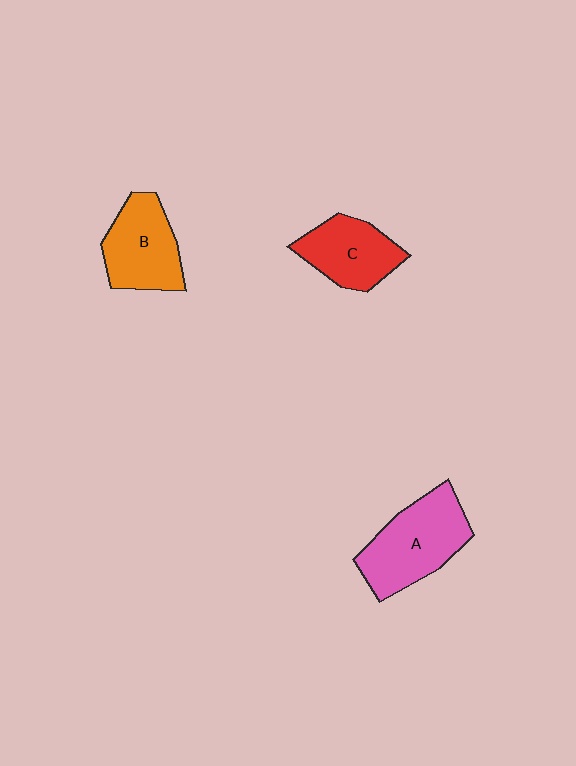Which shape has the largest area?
Shape A (pink).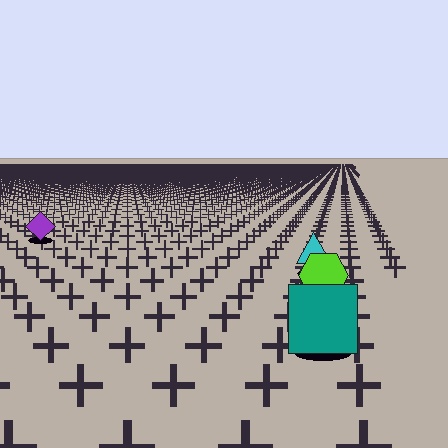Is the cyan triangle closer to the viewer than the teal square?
No. The teal square is closer — you can tell from the texture gradient: the ground texture is coarser near it.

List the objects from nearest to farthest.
From nearest to farthest: the teal square, the lime hexagon, the cyan triangle, the purple diamond.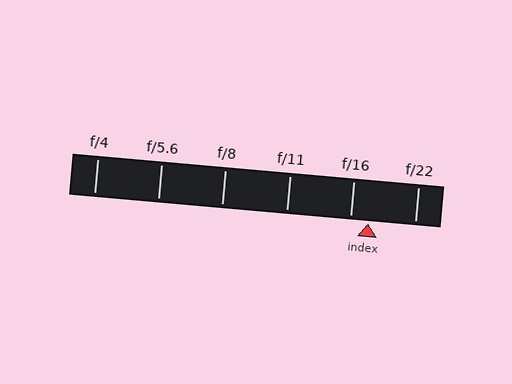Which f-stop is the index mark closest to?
The index mark is closest to f/16.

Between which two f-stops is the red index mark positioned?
The index mark is between f/16 and f/22.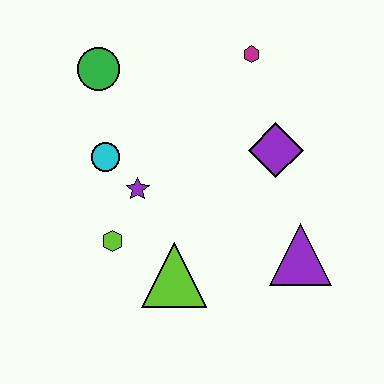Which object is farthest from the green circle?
The purple triangle is farthest from the green circle.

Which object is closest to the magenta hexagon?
The purple diamond is closest to the magenta hexagon.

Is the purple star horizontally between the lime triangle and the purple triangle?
No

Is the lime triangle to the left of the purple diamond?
Yes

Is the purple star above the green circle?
No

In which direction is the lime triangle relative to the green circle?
The lime triangle is below the green circle.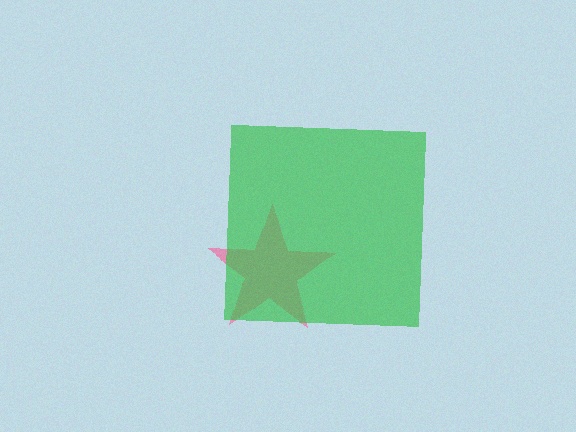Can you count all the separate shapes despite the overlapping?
Yes, there are 2 separate shapes.